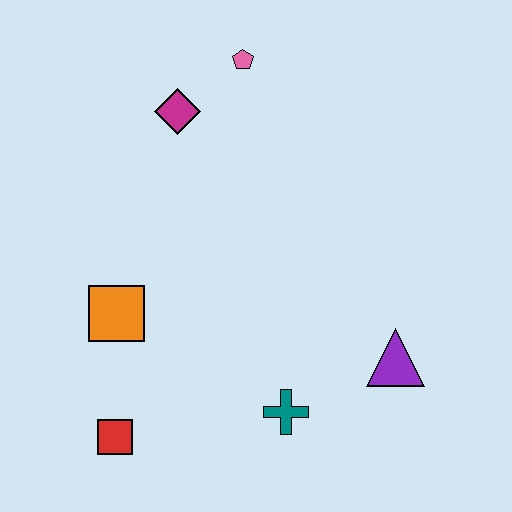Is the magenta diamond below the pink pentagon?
Yes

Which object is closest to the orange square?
The red square is closest to the orange square.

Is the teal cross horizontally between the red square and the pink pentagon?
No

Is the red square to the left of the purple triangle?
Yes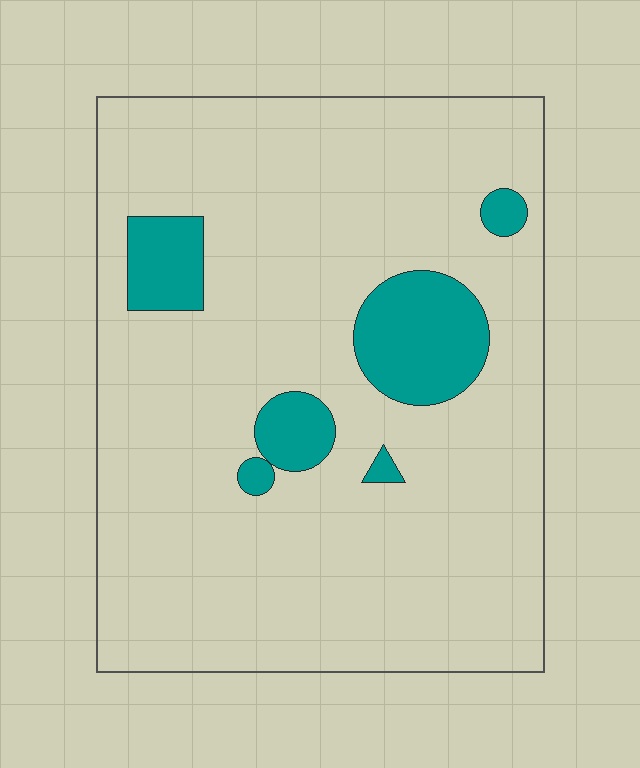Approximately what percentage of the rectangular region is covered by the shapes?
Approximately 10%.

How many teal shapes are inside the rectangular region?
6.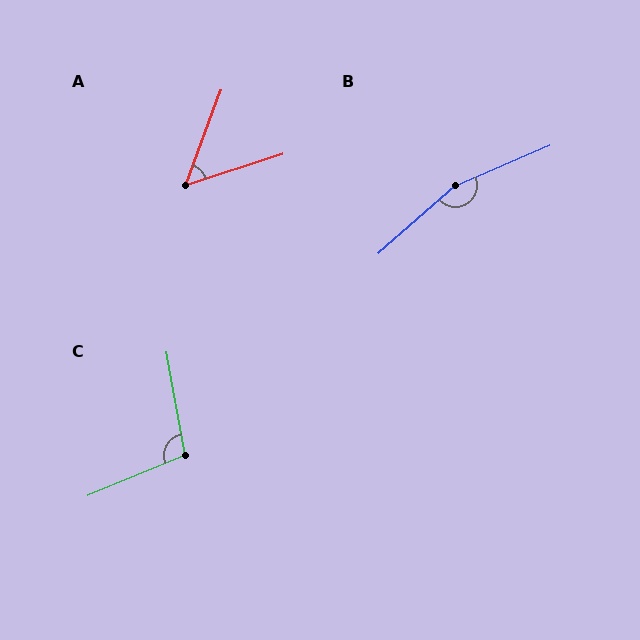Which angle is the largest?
B, at approximately 161 degrees.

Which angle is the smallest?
A, at approximately 51 degrees.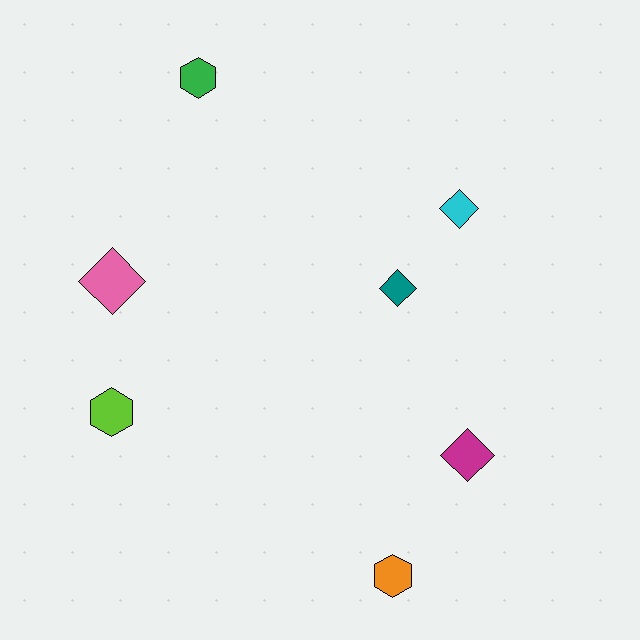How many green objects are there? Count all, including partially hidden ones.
There is 1 green object.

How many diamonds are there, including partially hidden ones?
There are 4 diamonds.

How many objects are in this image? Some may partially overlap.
There are 7 objects.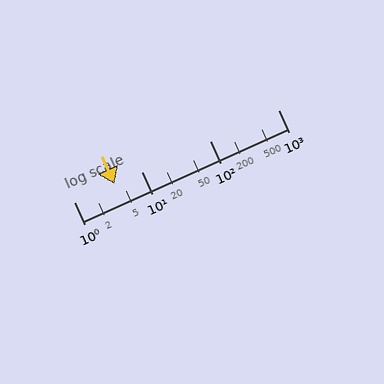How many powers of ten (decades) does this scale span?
The scale spans 3 decades, from 1 to 1000.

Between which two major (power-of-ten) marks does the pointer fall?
The pointer is between 1 and 10.